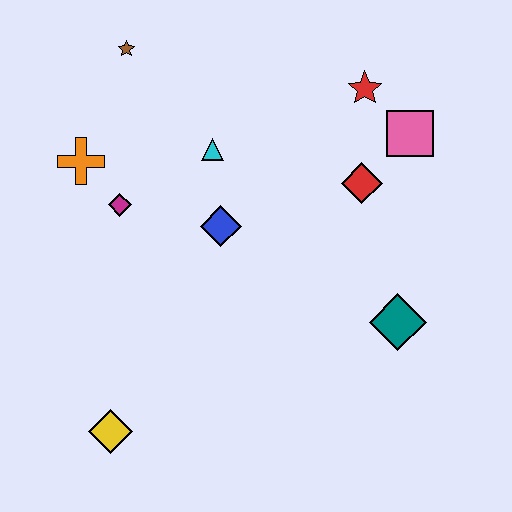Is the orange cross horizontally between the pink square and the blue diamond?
No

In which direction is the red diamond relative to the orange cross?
The red diamond is to the right of the orange cross.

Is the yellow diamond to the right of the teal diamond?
No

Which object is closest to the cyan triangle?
The blue diamond is closest to the cyan triangle.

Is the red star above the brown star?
No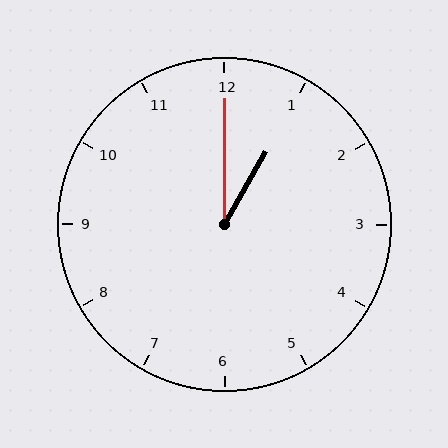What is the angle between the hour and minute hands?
Approximately 30 degrees.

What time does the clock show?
1:00.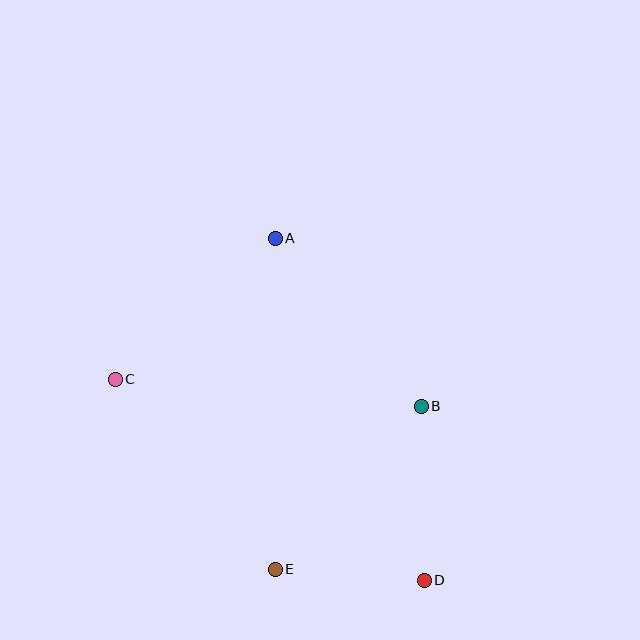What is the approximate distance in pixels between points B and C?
The distance between B and C is approximately 307 pixels.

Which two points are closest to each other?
Points D and E are closest to each other.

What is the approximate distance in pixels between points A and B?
The distance between A and B is approximately 223 pixels.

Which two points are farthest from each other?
Points A and D are farthest from each other.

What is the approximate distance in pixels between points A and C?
The distance between A and C is approximately 213 pixels.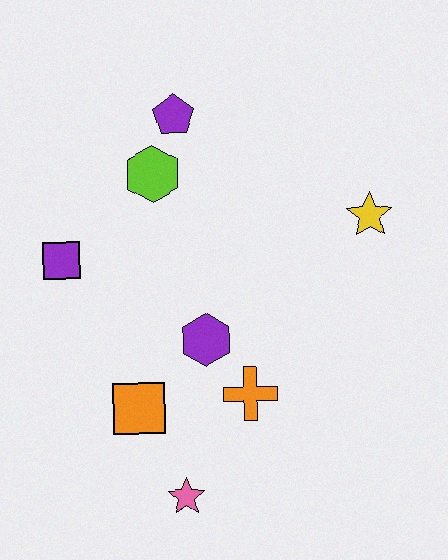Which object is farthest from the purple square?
The yellow star is farthest from the purple square.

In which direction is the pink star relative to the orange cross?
The pink star is below the orange cross.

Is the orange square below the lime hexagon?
Yes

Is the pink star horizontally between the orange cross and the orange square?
Yes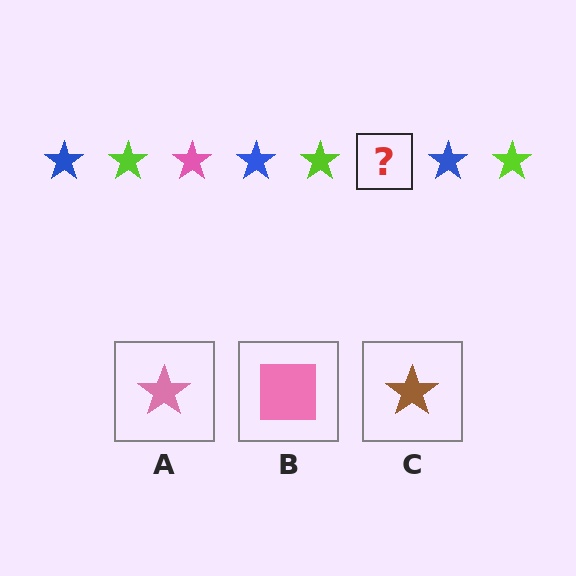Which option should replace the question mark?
Option A.